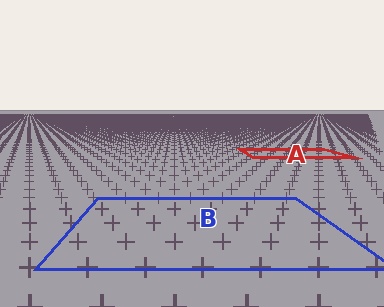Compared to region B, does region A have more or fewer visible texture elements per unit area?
Region A has more texture elements per unit area — they are packed more densely because it is farther away.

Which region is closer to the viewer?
Region B is closer. The texture elements there are larger and more spread out.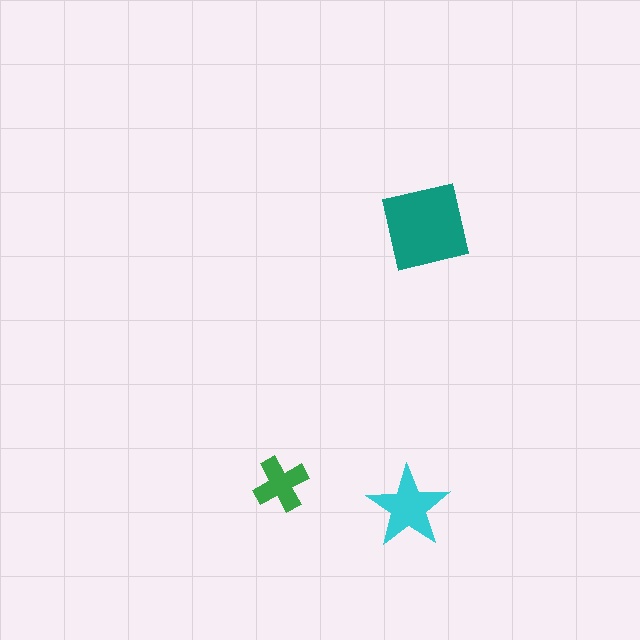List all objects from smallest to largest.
The green cross, the cyan star, the teal square.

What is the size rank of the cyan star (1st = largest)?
2nd.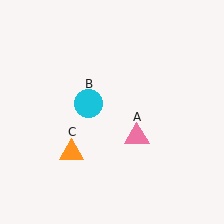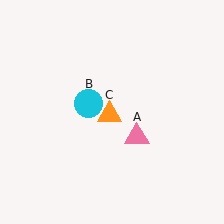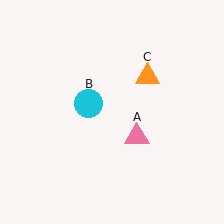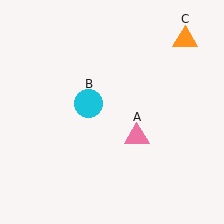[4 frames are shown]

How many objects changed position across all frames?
1 object changed position: orange triangle (object C).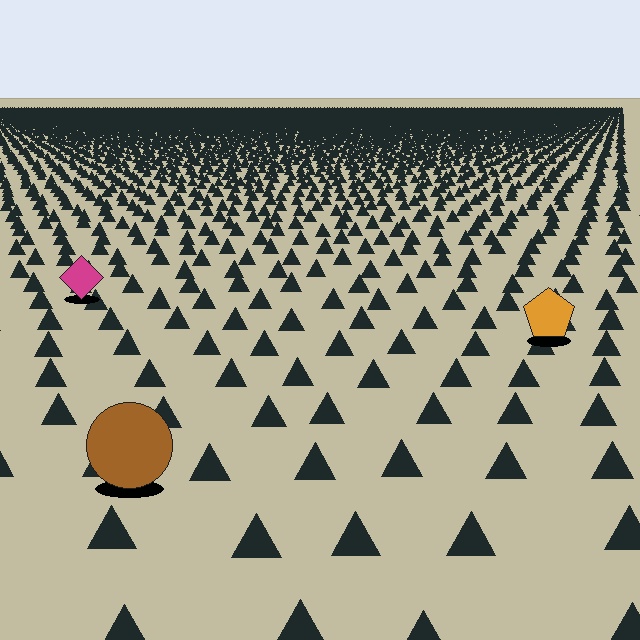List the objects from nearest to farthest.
From nearest to farthest: the brown circle, the orange pentagon, the magenta diamond.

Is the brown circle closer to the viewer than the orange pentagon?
Yes. The brown circle is closer — you can tell from the texture gradient: the ground texture is coarser near it.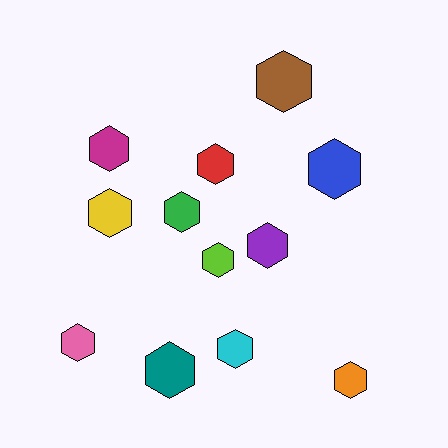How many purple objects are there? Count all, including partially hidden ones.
There is 1 purple object.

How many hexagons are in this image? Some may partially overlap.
There are 12 hexagons.